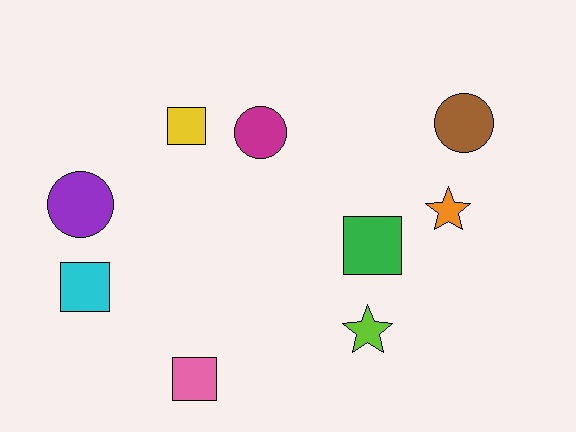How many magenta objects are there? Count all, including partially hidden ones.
There is 1 magenta object.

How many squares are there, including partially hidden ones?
There are 4 squares.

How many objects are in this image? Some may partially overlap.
There are 9 objects.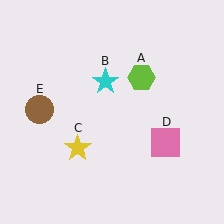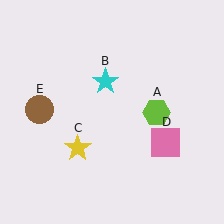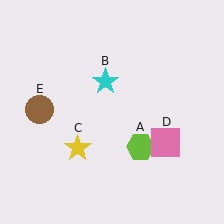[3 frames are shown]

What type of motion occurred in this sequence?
The lime hexagon (object A) rotated clockwise around the center of the scene.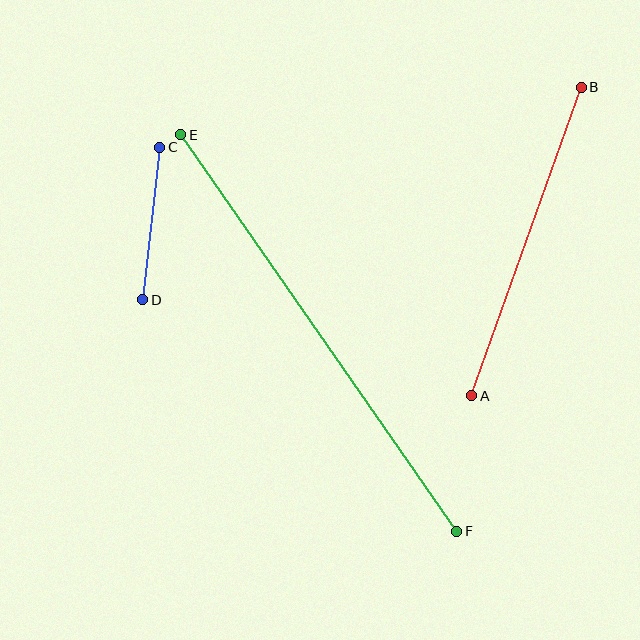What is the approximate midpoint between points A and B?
The midpoint is at approximately (526, 241) pixels.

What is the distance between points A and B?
The distance is approximately 327 pixels.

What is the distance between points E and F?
The distance is approximately 483 pixels.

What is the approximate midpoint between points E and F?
The midpoint is at approximately (319, 333) pixels.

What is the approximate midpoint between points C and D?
The midpoint is at approximately (151, 224) pixels.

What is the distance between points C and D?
The distance is approximately 153 pixels.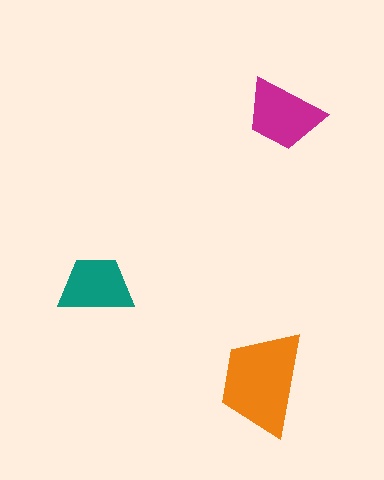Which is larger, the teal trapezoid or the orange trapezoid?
The orange one.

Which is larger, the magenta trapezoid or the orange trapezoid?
The orange one.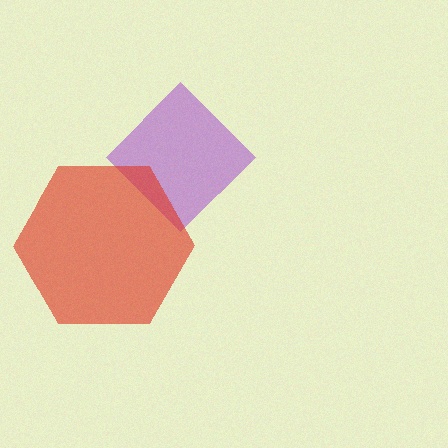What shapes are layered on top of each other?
The layered shapes are: a purple diamond, a red hexagon.